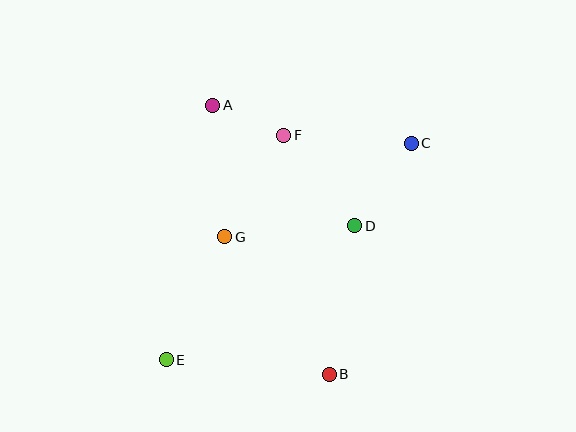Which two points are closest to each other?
Points A and F are closest to each other.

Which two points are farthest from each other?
Points C and E are farthest from each other.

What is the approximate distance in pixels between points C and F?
The distance between C and F is approximately 128 pixels.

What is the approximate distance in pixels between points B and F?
The distance between B and F is approximately 244 pixels.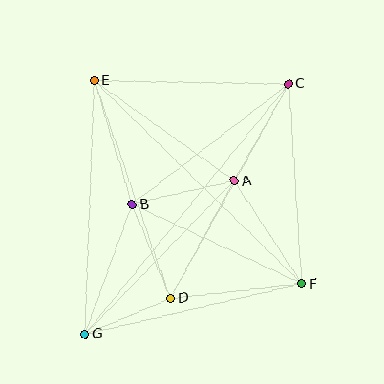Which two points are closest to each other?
Points D and G are closest to each other.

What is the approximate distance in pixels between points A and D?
The distance between A and D is approximately 133 pixels.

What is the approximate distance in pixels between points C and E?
The distance between C and E is approximately 195 pixels.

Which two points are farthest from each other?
Points C and G are farthest from each other.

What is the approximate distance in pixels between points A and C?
The distance between A and C is approximately 111 pixels.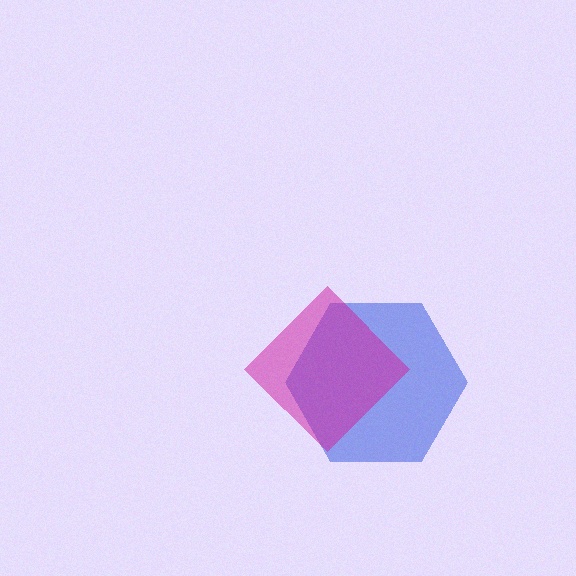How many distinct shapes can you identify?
There are 2 distinct shapes: a blue hexagon, a magenta diamond.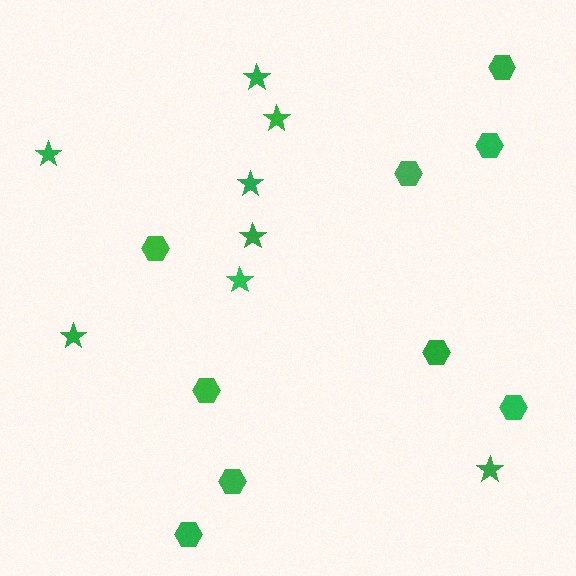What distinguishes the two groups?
There are 2 groups: one group of hexagons (9) and one group of stars (8).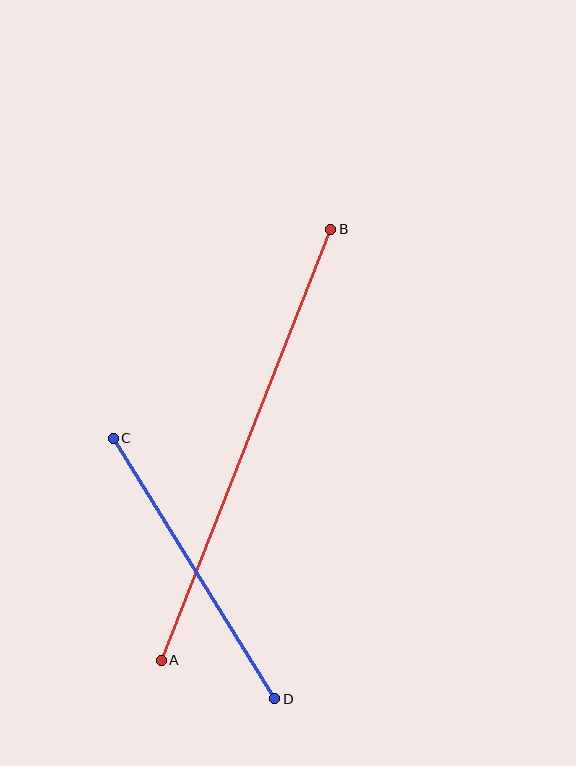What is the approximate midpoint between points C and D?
The midpoint is at approximately (194, 569) pixels.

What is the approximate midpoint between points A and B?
The midpoint is at approximately (246, 445) pixels.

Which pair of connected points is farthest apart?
Points A and B are farthest apart.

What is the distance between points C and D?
The distance is approximately 307 pixels.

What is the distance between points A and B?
The distance is approximately 463 pixels.